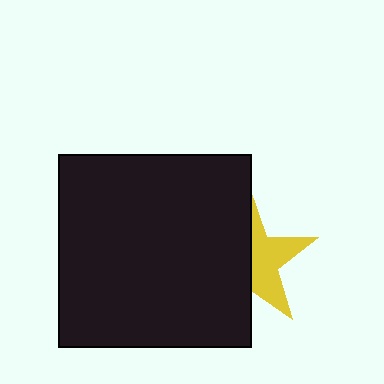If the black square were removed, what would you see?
You would see the complete yellow star.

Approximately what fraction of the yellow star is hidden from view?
Roughly 53% of the yellow star is hidden behind the black square.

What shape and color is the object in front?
The object in front is a black square.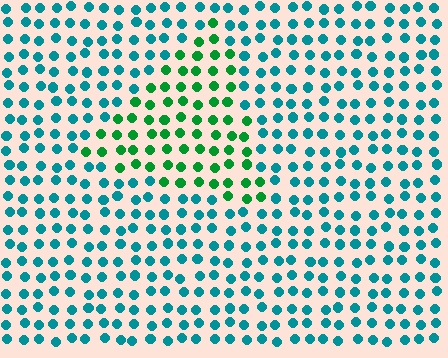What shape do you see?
I see a triangle.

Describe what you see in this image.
The image is filled with small teal elements in a uniform arrangement. A triangle-shaped region is visible where the elements are tinted to a slightly different hue, forming a subtle color boundary.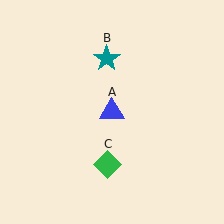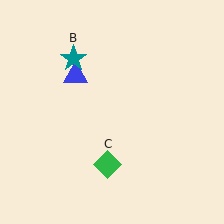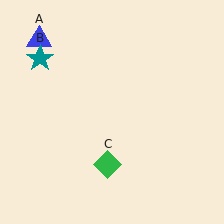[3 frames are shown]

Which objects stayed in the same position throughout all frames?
Green diamond (object C) remained stationary.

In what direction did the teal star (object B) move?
The teal star (object B) moved left.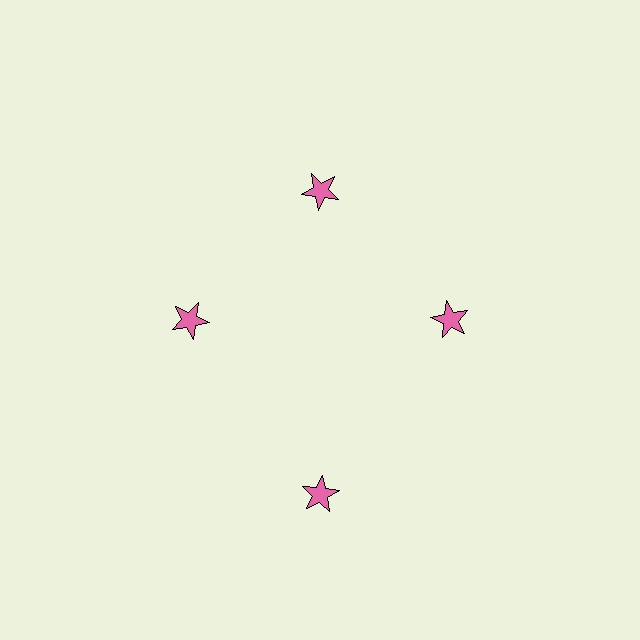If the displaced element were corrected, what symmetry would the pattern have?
It would have 4-fold rotational symmetry — the pattern would map onto itself every 90 degrees.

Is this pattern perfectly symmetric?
No. The 4 pink stars are arranged in a ring, but one element near the 6 o'clock position is pushed outward from the center, breaking the 4-fold rotational symmetry.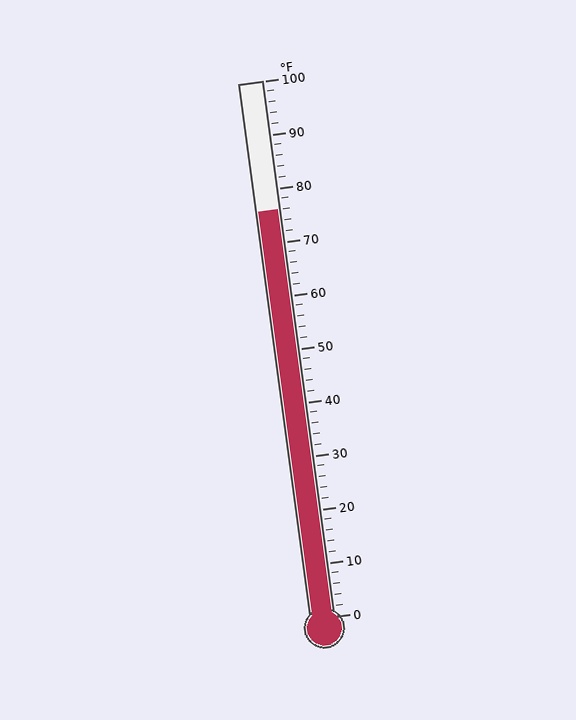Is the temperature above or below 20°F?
The temperature is above 20°F.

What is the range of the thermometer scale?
The thermometer scale ranges from 0°F to 100°F.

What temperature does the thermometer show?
The thermometer shows approximately 76°F.